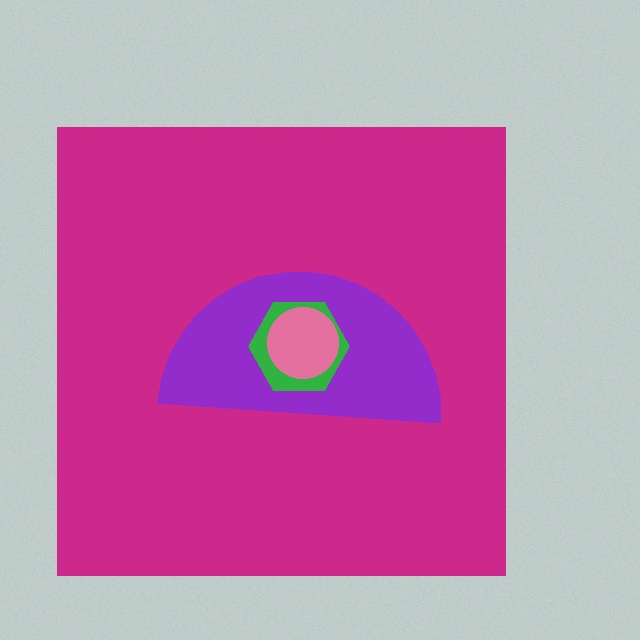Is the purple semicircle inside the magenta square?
Yes.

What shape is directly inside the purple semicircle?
The green hexagon.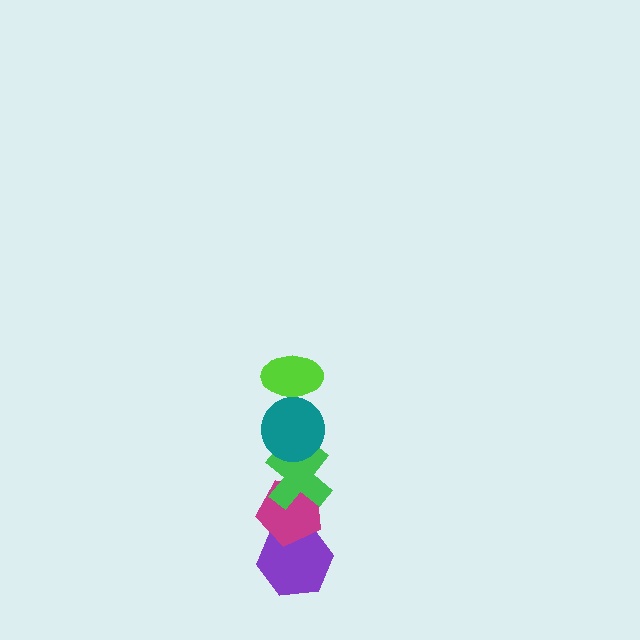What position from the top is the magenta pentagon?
The magenta pentagon is 4th from the top.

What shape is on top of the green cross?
The teal circle is on top of the green cross.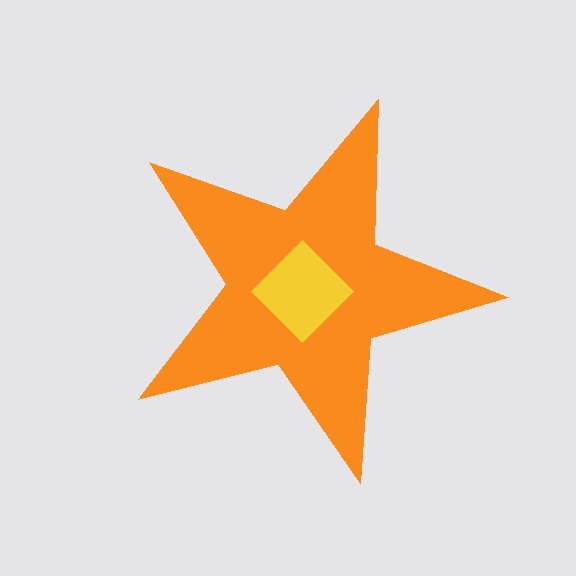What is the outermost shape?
The orange star.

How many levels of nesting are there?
2.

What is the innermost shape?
The yellow diamond.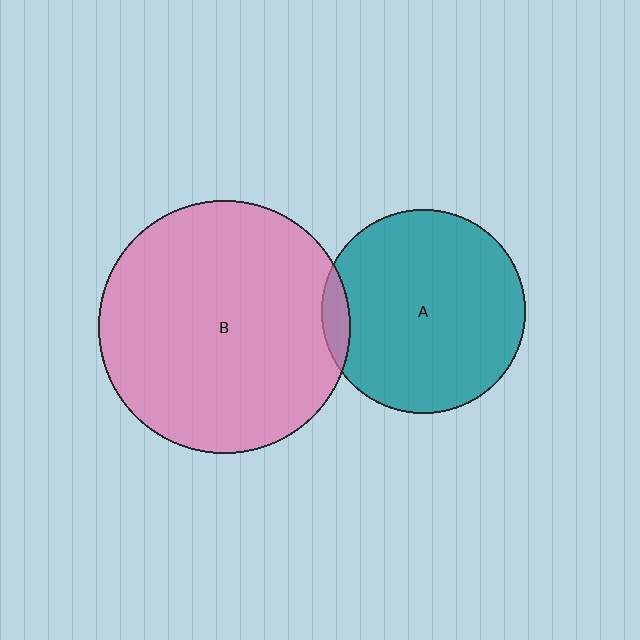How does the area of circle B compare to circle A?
Approximately 1.5 times.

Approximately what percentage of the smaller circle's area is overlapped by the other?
Approximately 5%.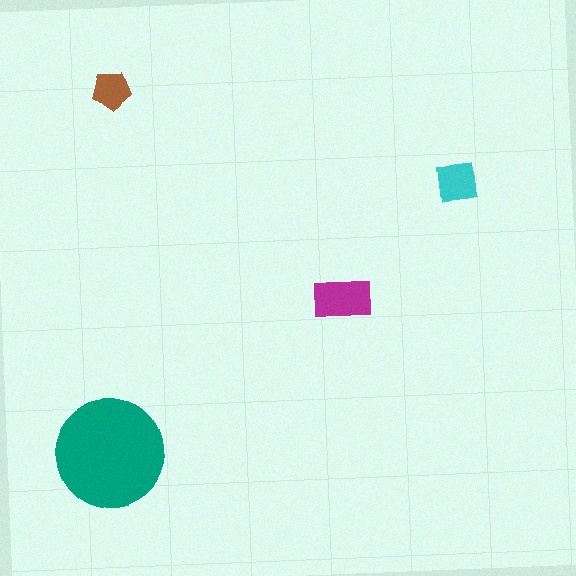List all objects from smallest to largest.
The brown pentagon, the cyan square, the magenta rectangle, the teal circle.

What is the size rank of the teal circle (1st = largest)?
1st.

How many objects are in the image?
There are 4 objects in the image.